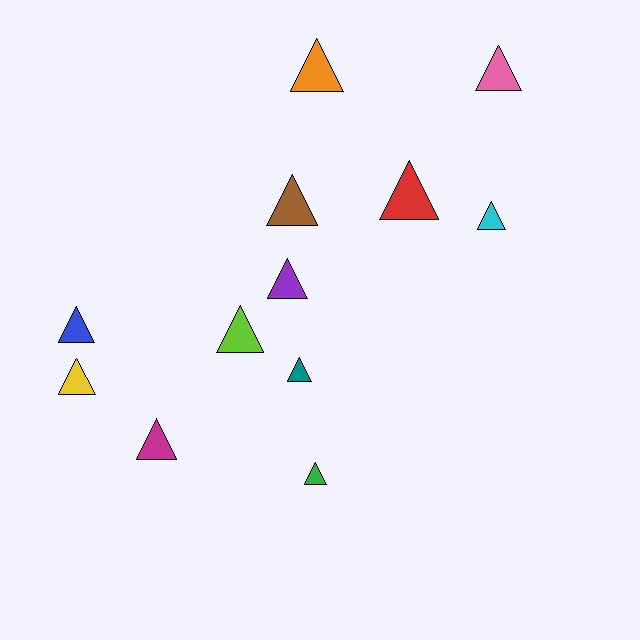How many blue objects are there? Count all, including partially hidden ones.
There is 1 blue object.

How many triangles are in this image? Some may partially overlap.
There are 12 triangles.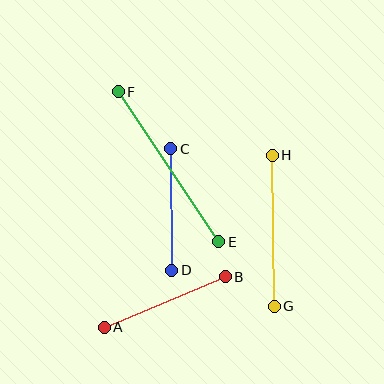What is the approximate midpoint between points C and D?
The midpoint is at approximately (171, 210) pixels.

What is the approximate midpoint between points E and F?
The midpoint is at approximately (168, 167) pixels.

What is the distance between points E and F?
The distance is approximately 181 pixels.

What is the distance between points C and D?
The distance is approximately 121 pixels.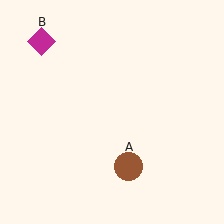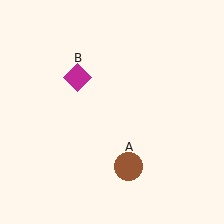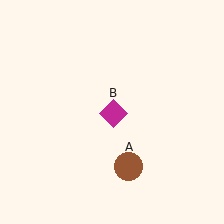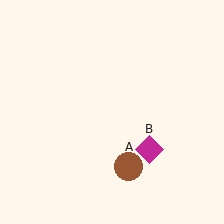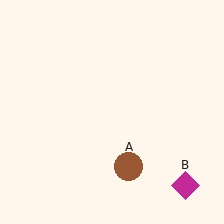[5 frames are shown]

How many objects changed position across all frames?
1 object changed position: magenta diamond (object B).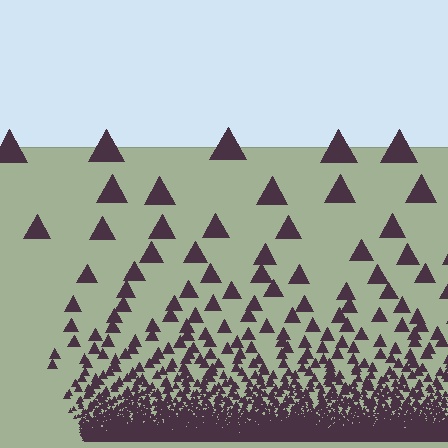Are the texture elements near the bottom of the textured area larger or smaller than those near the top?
Smaller. The gradient is inverted — elements near the bottom are smaller and denser.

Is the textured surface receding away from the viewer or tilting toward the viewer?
The surface appears to tilt toward the viewer. Texture elements get larger and sparser toward the top.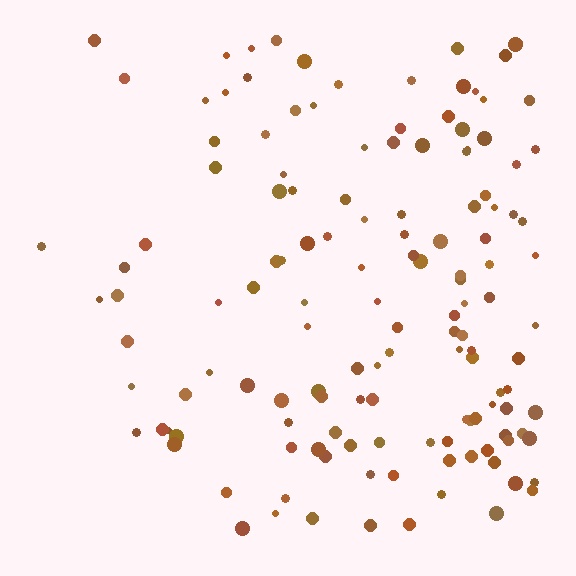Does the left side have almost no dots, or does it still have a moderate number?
Still a moderate number, just noticeably fewer than the right.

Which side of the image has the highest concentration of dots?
The right.